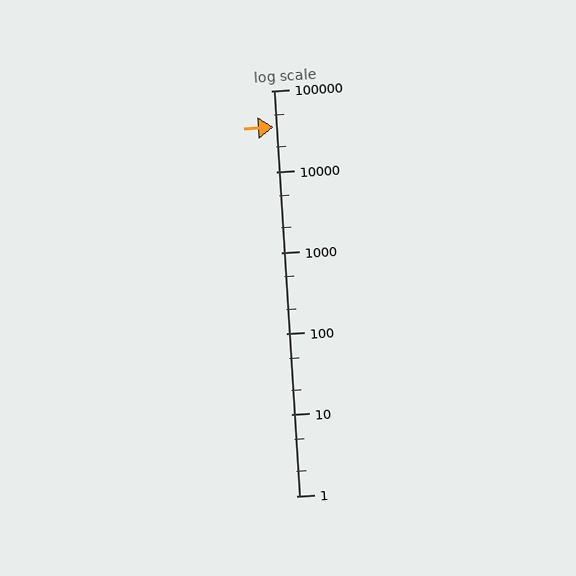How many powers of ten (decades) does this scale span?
The scale spans 5 decades, from 1 to 100000.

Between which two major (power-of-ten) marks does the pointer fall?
The pointer is between 10000 and 100000.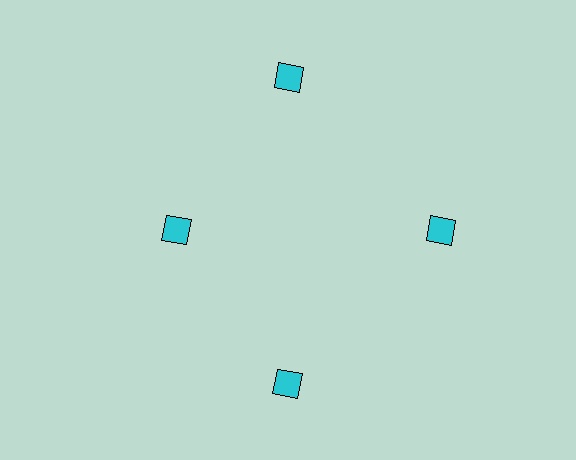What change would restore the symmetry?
The symmetry would be restored by moving it outward, back onto the ring so that all 4 squares sit at equal angles and equal distance from the center.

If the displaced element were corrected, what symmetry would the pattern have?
It would have 4-fold rotational symmetry — the pattern would map onto itself every 90 degrees.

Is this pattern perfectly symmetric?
No. The 4 cyan squares are arranged in a ring, but one element near the 9 o'clock position is pulled inward toward the center, breaking the 4-fold rotational symmetry.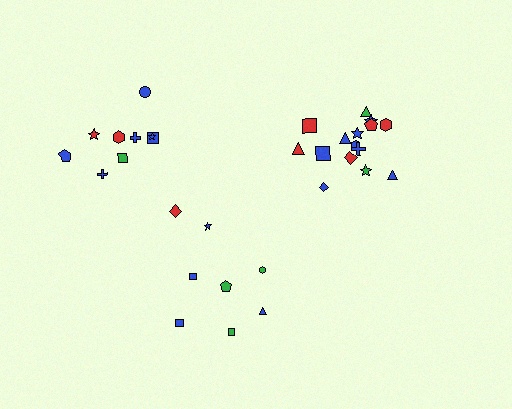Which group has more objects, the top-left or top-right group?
The top-right group.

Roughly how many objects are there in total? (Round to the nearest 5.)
Roughly 30 objects in total.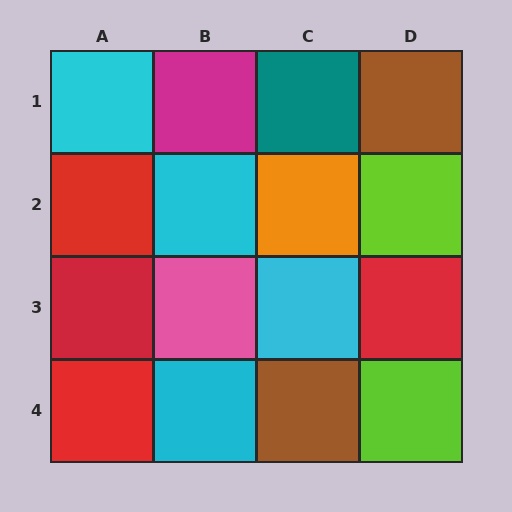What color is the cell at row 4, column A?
Red.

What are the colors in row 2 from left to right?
Red, cyan, orange, lime.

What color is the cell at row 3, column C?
Cyan.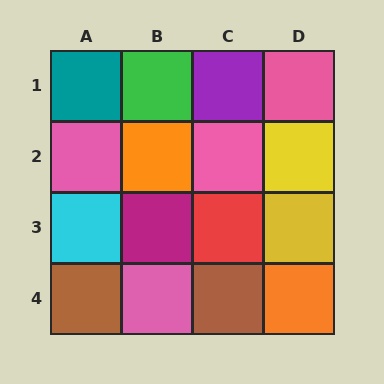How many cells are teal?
1 cell is teal.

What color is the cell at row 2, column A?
Pink.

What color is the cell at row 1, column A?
Teal.